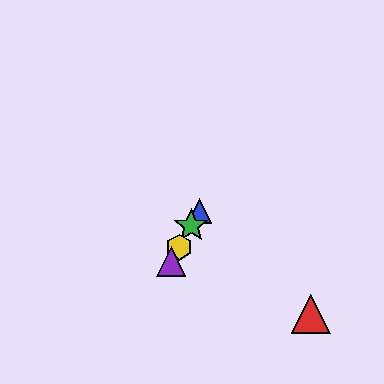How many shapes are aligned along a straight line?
4 shapes (the blue triangle, the green star, the yellow hexagon, the purple triangle) are aligned along a straight line.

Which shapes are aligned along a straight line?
The blue triangle, the green star, the yellow hexagon, the purple triangle are aligned along a straight line.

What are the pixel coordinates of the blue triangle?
The blue triangle is at (200, 211).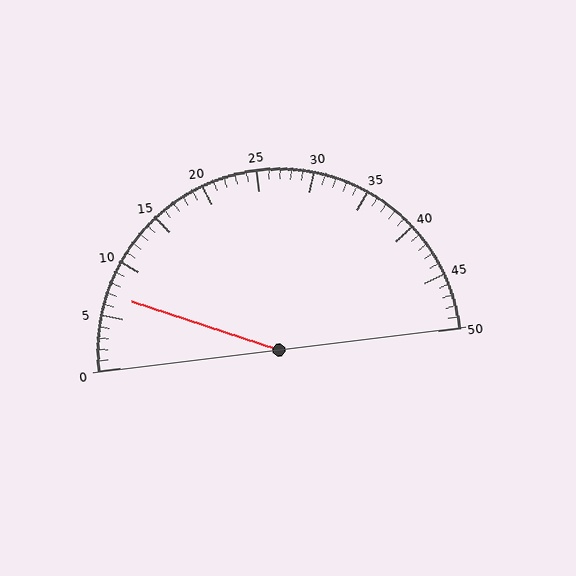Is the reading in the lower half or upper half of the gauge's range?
The reading is in the lower half of the range (0 to 50).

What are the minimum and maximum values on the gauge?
The gauge ranges from 0 to 50.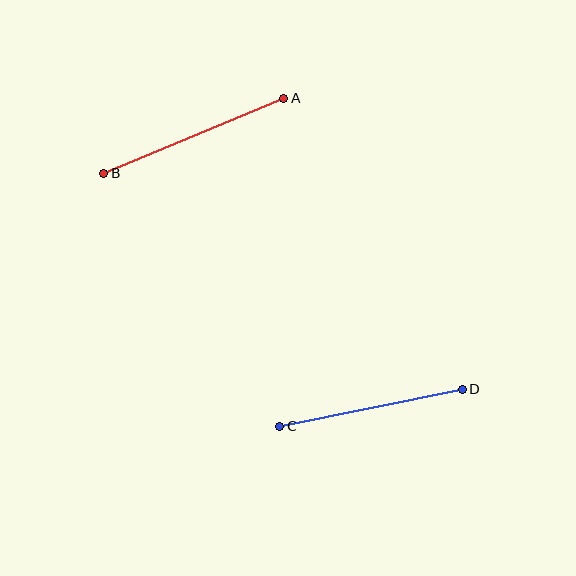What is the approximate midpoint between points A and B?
The midpoint is at approximately (194, 136) pixels.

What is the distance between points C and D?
The distance is approximately 186 pixels.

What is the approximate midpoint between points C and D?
The midpoint is at approximately (371, 408) pixels.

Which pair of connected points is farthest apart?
Points A and B are farthest apart.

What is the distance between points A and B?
The distance is approximately 195 pixels.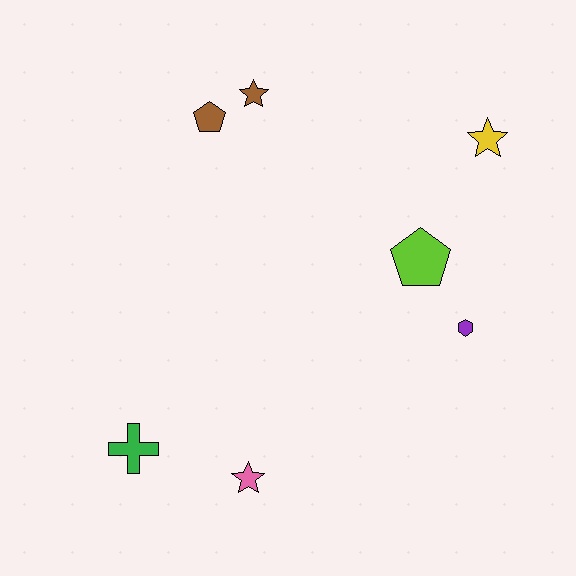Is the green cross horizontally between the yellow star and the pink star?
No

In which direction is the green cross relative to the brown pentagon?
The green cross is below the brown pentagon.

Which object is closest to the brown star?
The brown pentagon is closest to the brown star.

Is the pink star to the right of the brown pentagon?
Yes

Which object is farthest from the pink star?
The yellow star is farthest from the pink star.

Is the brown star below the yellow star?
No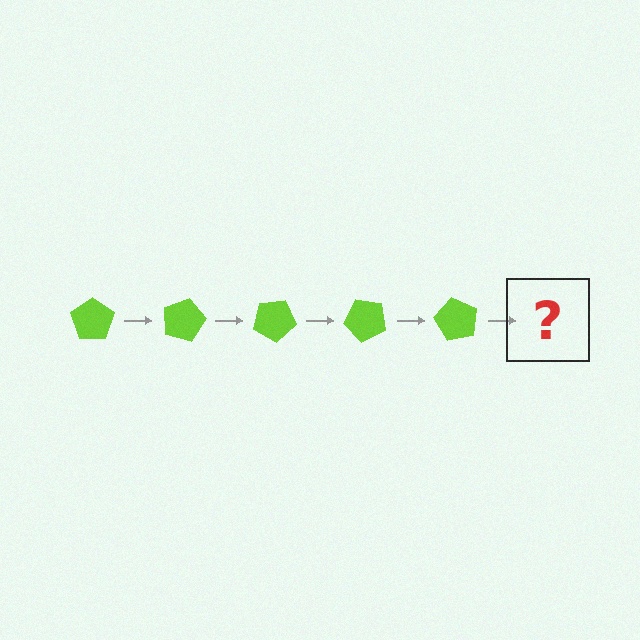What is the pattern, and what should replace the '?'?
The pattern is that the pentagon rotates 15 degrees each step. The '?' should be a lime pentagon rotated 75 degrees.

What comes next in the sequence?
The next element should be a lime pentagon rotated 75 degrees.